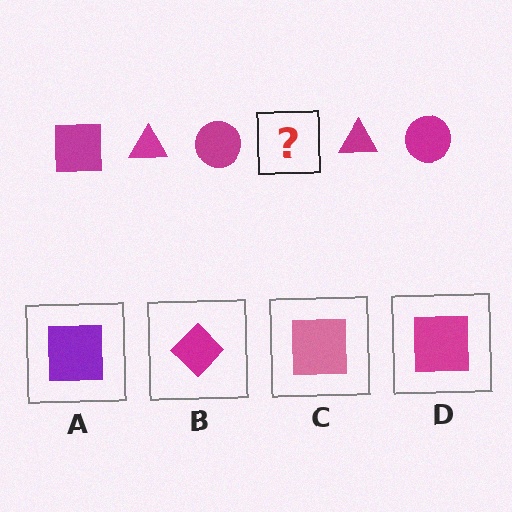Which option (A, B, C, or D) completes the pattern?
D.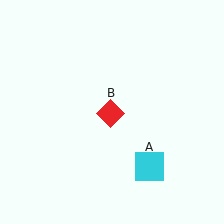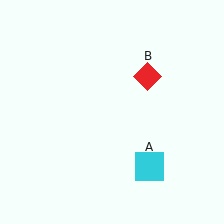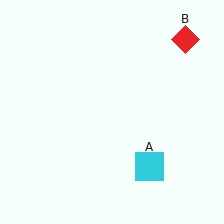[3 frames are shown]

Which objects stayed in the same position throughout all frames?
Cyan square (object A) remained stationary.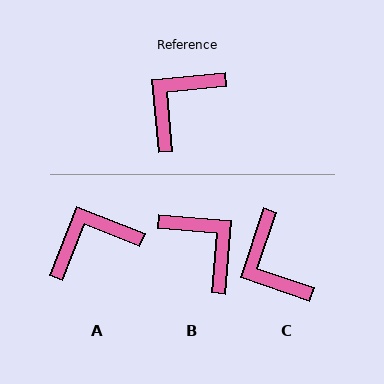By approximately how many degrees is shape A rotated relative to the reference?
Approximately 27 degrees clockwise.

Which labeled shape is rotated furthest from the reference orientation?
B, about 100 degrees away.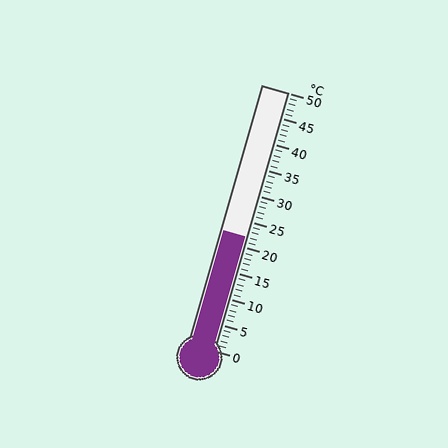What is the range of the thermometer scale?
The thermometer scale ranges from 0°C to 50°C.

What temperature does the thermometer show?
The thermometer shows approximately 22°C.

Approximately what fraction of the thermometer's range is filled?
The thermometer is filled to approximately 45% of its range.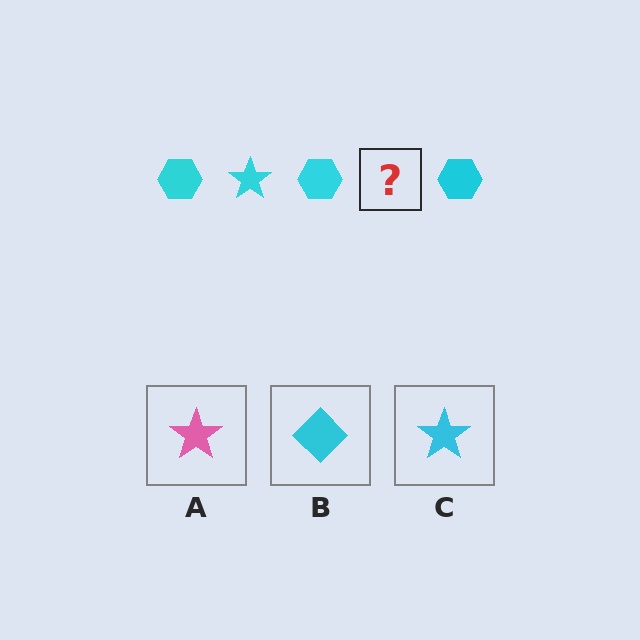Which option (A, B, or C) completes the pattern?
C.